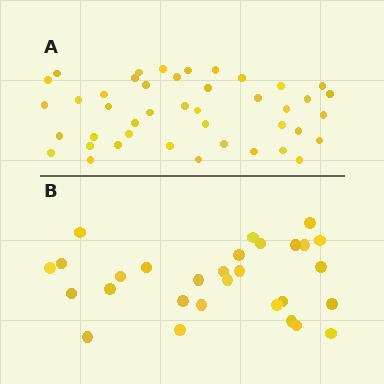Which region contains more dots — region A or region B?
Region A (the top region) has more dots.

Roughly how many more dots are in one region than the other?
Region A has approximately 15 more dots than region B.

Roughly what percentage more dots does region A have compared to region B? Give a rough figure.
About 50% more.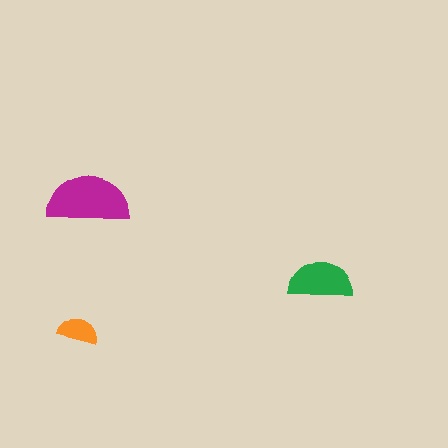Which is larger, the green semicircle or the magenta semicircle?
The magenta one.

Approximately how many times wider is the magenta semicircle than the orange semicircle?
About 2 times wider.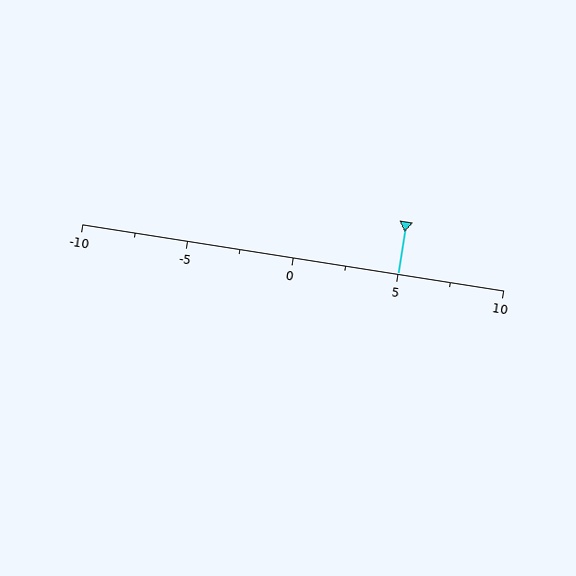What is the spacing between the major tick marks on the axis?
The major ticks are spaced 5 apart.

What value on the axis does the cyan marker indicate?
The marker indicates approximately 5.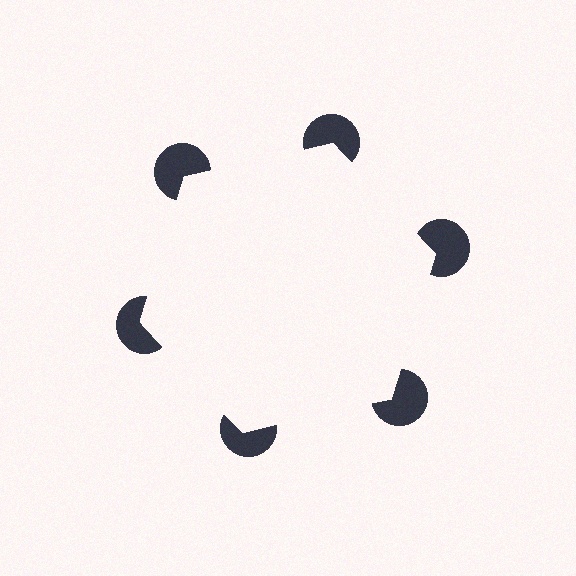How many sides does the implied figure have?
6 sides.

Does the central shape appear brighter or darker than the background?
It typically appears slightly brighter than the background, even though no actual brightness change is drawn.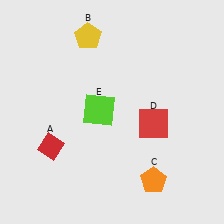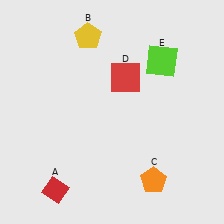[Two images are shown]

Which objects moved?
The objects that moved are: the red diamond (A), the red square (D), the lime square (E).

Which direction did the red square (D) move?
The red square (D) moved up.